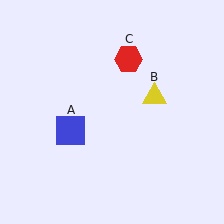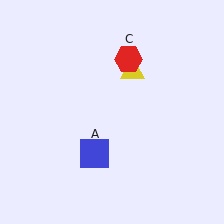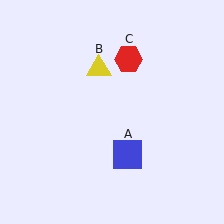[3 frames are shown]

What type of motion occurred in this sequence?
The blue square (object A), yellow triangle (object B) rotated counterclockwise around the center of the scene.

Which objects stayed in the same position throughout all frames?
Red hexagon (object C) remained stationary.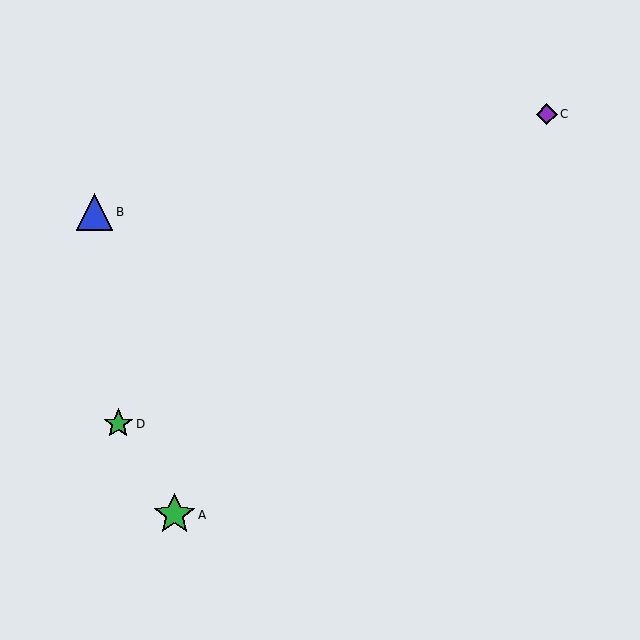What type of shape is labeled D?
Shape D is a green star.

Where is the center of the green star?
The center of the green star is at (174, 515).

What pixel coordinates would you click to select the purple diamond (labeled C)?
Click at (547, 114) to select the purple diamond C.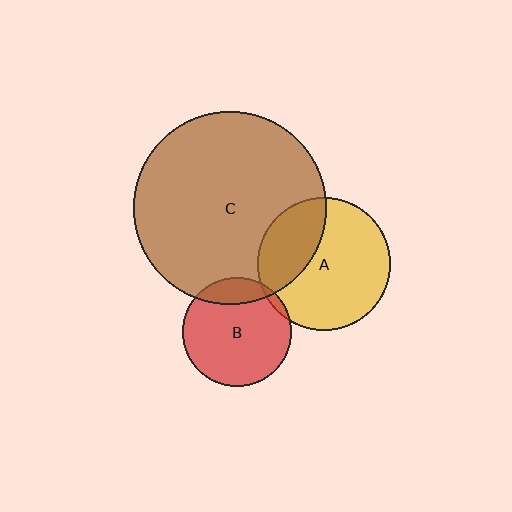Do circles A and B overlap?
Yes.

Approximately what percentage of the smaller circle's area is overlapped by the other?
Approximately 5%.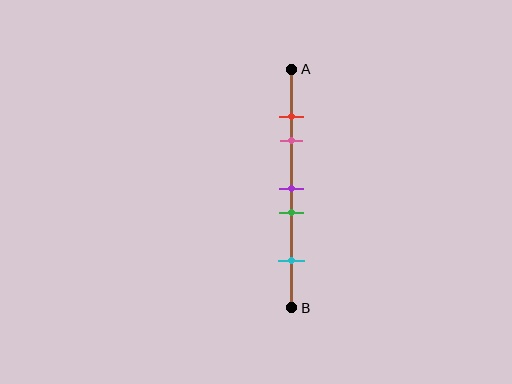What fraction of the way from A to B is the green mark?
The green mark is approximately 60% (0.6) of the way from A to B.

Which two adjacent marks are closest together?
The red and pink marks are the closest adjacent pair.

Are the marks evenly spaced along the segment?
No, the marks are not evenly spaced.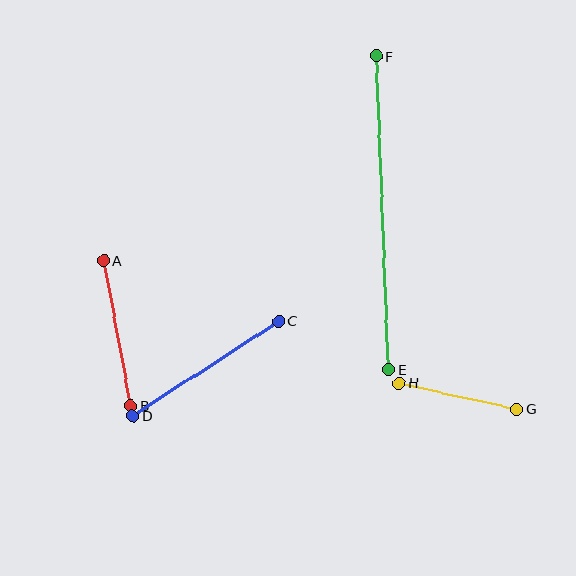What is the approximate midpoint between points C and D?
The midpoint is at approximately (206, 368) pixels.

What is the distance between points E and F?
The distance is approximately 313 pixels.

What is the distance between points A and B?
The distance is approximately 147 pixels.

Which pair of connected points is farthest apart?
Points E and F are farthest apart.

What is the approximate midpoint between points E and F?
The midpoint is at approximately (382, 213) pixels.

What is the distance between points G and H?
The distance is approximately 120 pixels.